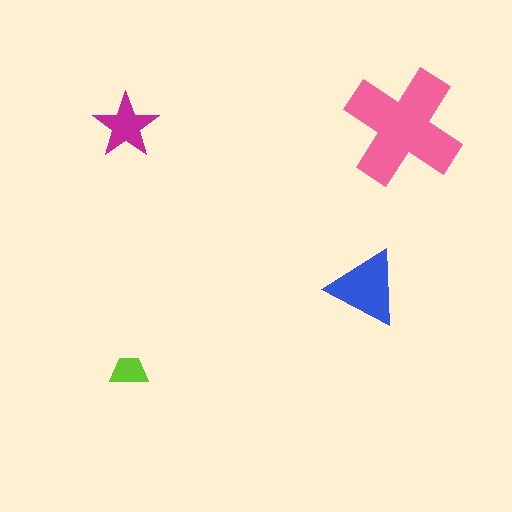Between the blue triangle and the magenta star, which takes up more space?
The blue triangle.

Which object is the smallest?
The lime trapezoid.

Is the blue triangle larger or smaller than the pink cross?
Smaller.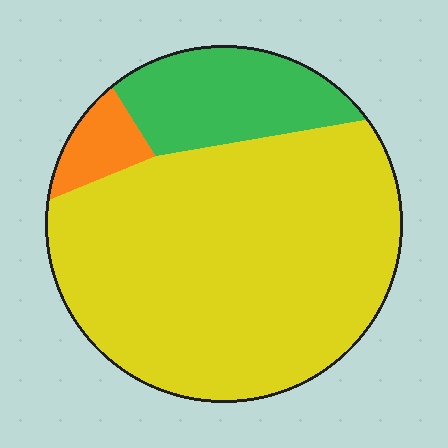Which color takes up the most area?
Yellow, at roughly 75%.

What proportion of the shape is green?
Green covers 18% of the shape.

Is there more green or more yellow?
Yellow.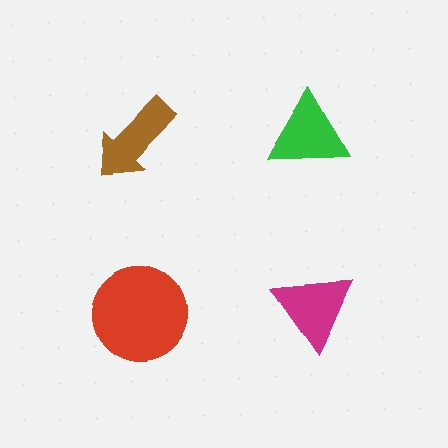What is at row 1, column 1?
A brown arrow.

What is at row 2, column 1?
A red circle.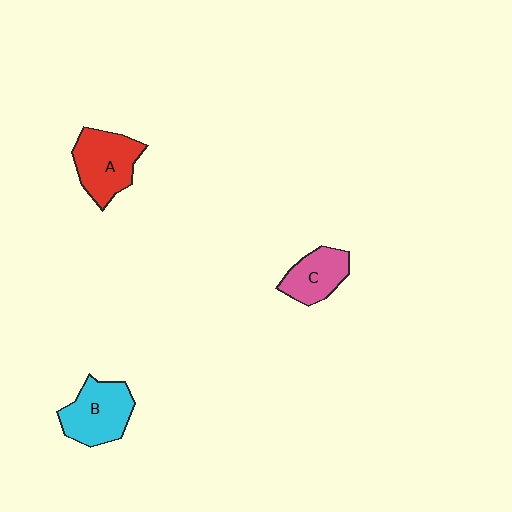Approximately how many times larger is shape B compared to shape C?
Approximately 1.3 times.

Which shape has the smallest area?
Shape C (pink).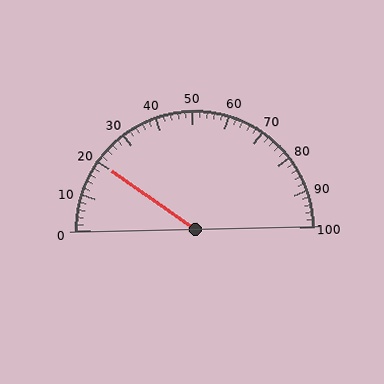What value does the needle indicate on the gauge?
The needle indicates approximately 20.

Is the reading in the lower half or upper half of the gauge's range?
The reading is in the lower half of the range (0 to 100).